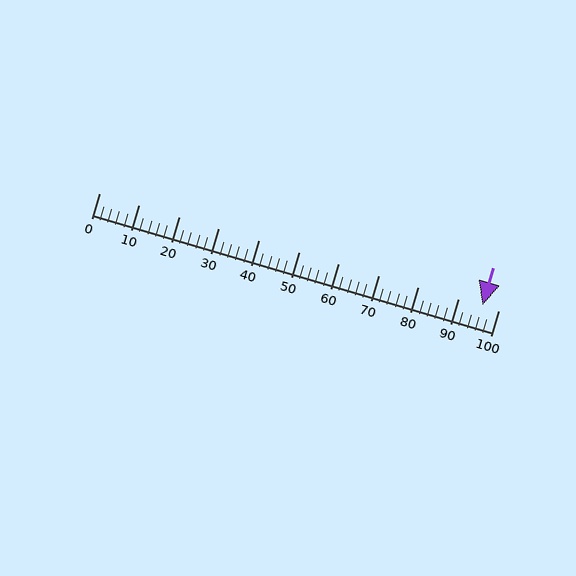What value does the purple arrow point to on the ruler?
The purple arrow points to approximately 96.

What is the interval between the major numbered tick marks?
The major tick marks are spaced 10 units apart.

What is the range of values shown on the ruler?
The ruler shows values from 0 to 100.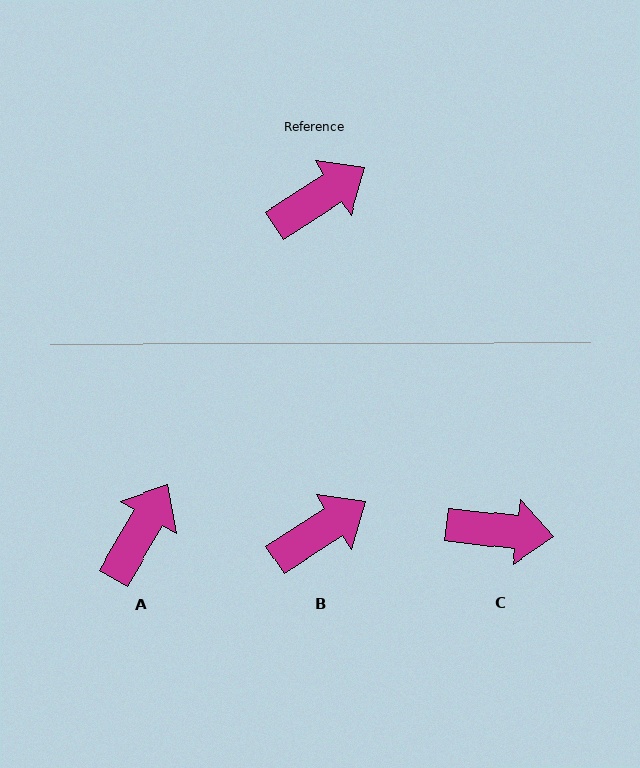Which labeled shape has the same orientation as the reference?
B.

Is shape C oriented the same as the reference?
No, it is off by about 39 degrees.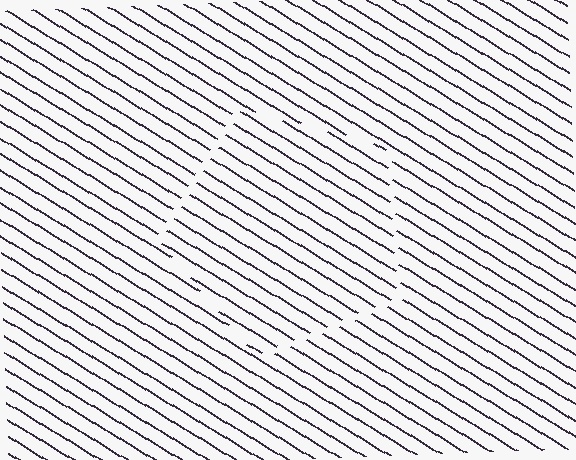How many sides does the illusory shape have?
5 sides — the line-ends trace a pentagon.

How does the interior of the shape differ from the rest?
The interior of the shape contains the same grating, shifted by half a period — the contour is defined by the phase discontinuity where line-ends from the inner and outer gratings abut.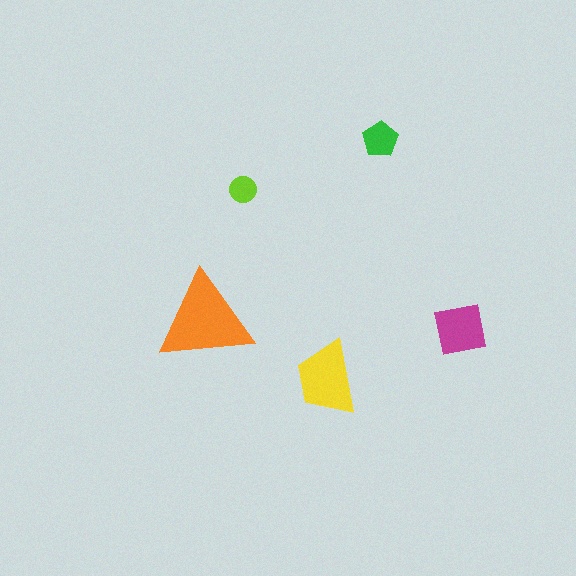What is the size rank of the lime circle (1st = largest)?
5th.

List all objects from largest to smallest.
The orange triangle, the yellow trapezoid, the magenta square, the green pentagon, the lime circle.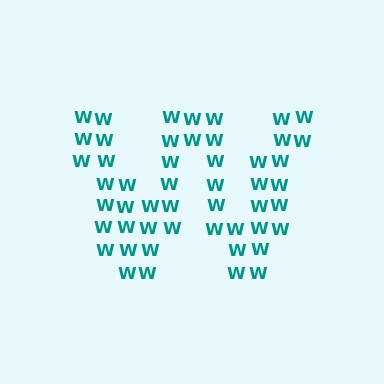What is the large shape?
The large shape is the letter W.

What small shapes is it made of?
It is made of small letter W's.